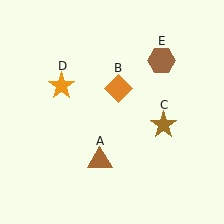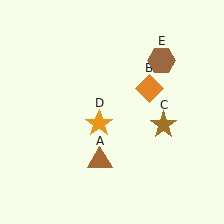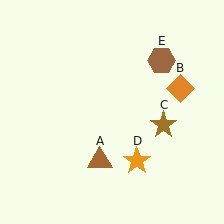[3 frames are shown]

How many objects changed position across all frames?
2 objects changed position: orange diamond (object B), orange star (object D).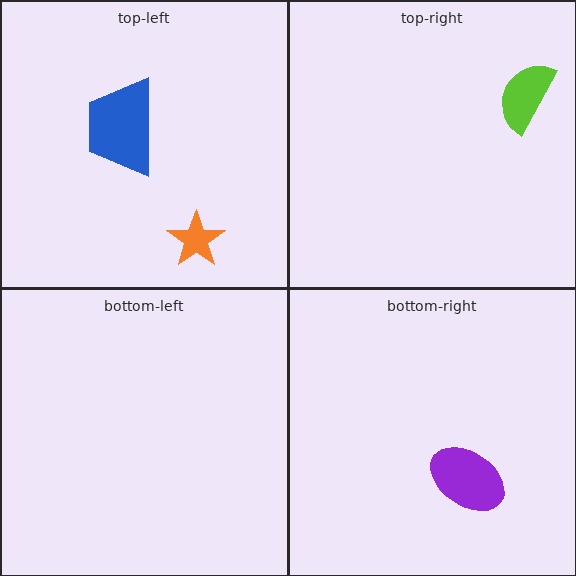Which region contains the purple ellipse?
The bottom-right region.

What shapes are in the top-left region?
The blue trapezoid, the orange star.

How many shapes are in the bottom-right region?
1.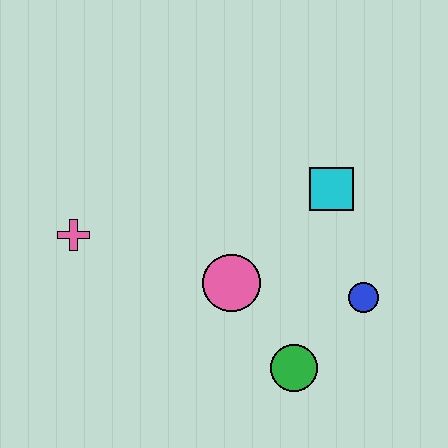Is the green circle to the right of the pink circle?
Yes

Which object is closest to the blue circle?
The green circle is closest to the blue circle.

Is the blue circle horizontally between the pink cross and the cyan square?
No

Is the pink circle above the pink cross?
No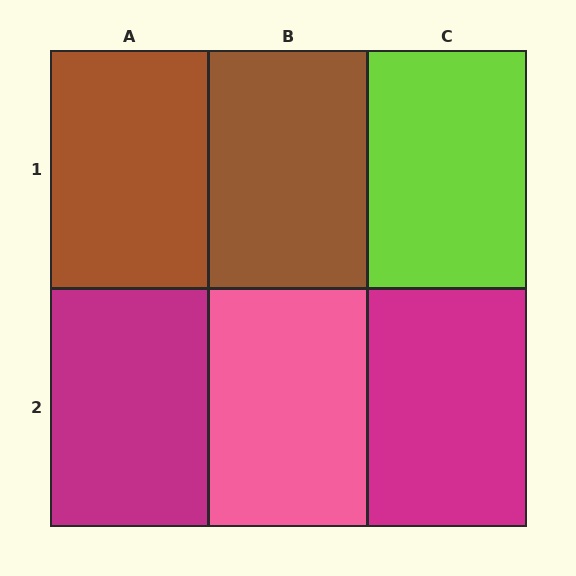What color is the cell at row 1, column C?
Lime.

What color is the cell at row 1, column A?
Brown.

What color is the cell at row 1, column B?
Brown.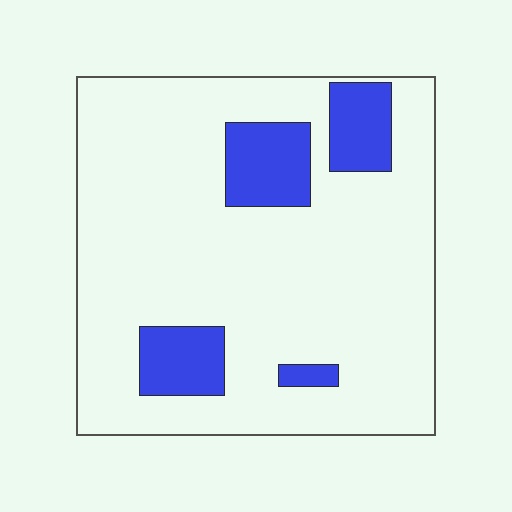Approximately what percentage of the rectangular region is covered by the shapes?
Approximately 15%.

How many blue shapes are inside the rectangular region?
4.